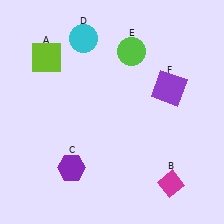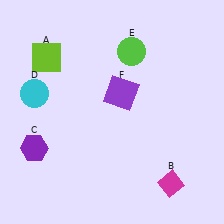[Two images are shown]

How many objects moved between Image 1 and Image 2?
3 objects moved between the two images.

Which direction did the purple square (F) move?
The purple square (F) moved left.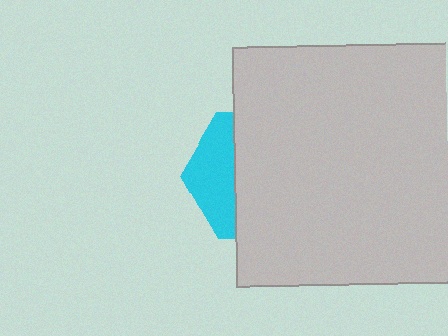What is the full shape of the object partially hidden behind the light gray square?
The partially hidden object is a cyan hexagon.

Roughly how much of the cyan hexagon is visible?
A small part of it is visible (roughly 32%).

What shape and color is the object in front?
The object in front is a light gray square.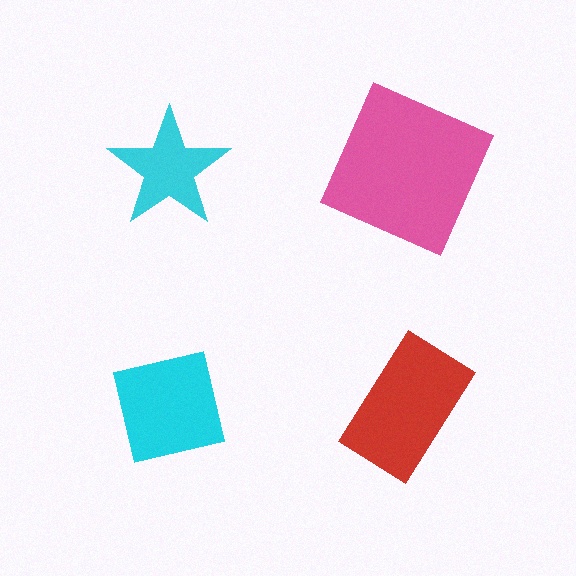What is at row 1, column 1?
A cyan star.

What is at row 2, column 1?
A cyan square.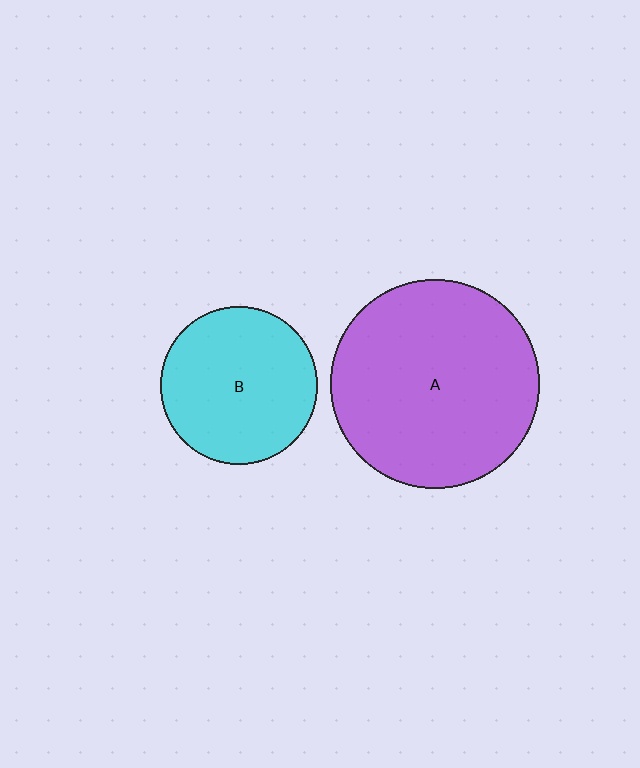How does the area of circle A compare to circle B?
Approximately 1.8 times.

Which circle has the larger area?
Circle A (purple).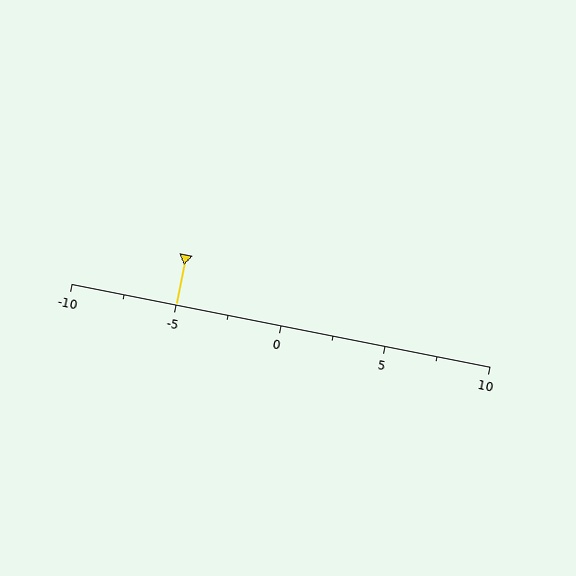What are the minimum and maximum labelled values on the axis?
The axis runs from -10 to 10.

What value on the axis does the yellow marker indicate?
The marker indicates approximately -5.